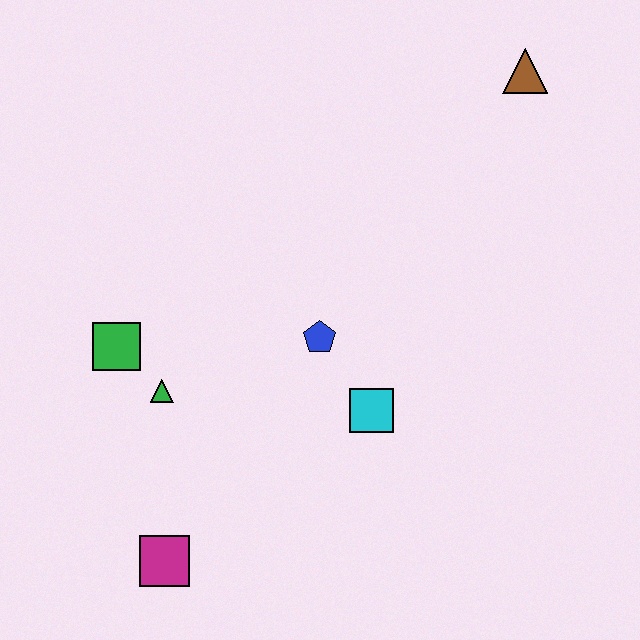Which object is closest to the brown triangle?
The blue pentagon is closest to the brown triangle.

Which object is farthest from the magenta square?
The brown triangle is farthest from the magenta square.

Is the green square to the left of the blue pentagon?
Yes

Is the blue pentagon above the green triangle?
Yes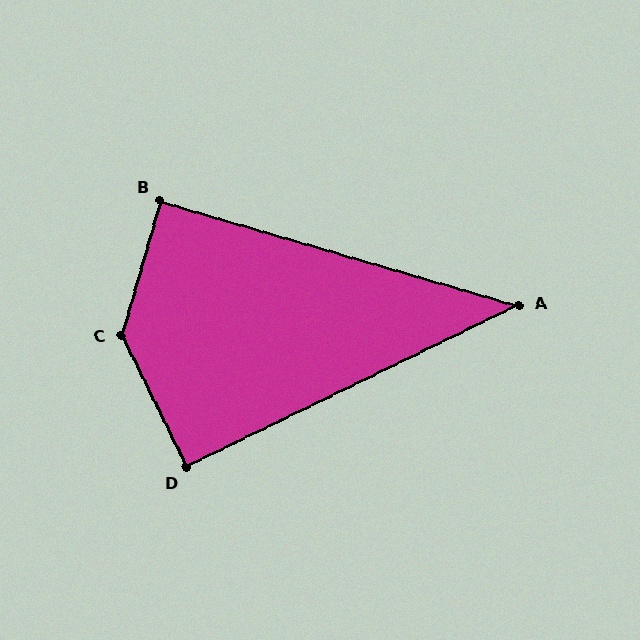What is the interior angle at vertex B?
Approximately 90 degrees (approximately right).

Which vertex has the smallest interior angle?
A, at approximately 42 degrees.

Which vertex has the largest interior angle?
C, at approximately 138 degrees.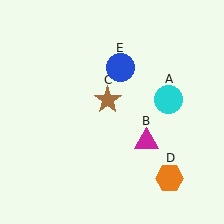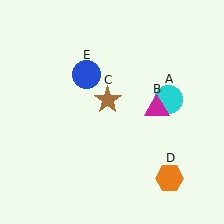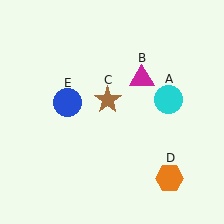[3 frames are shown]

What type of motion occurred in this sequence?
The magenta triangle (object B), blue circle (object E) rotated counterclockwise around the center of the scene.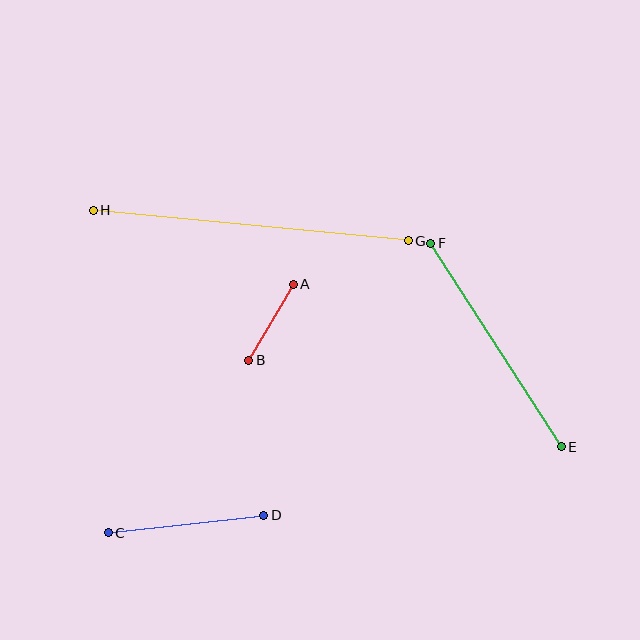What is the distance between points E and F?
The distance is approximately 242 pixels.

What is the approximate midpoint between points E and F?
The midpoint is at approximately (496, 345) pixels.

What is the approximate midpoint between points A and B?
The midpoint is at approximately (271, 322) pixels.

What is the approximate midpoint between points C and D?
The midpoint is at approximately (186, 524) pixels.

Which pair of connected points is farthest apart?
Points G and H are farthest apart.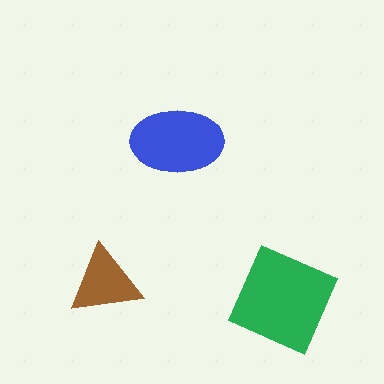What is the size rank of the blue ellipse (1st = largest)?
2nd.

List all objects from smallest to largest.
The brown triangle, the blue ellipse, the green diamond.